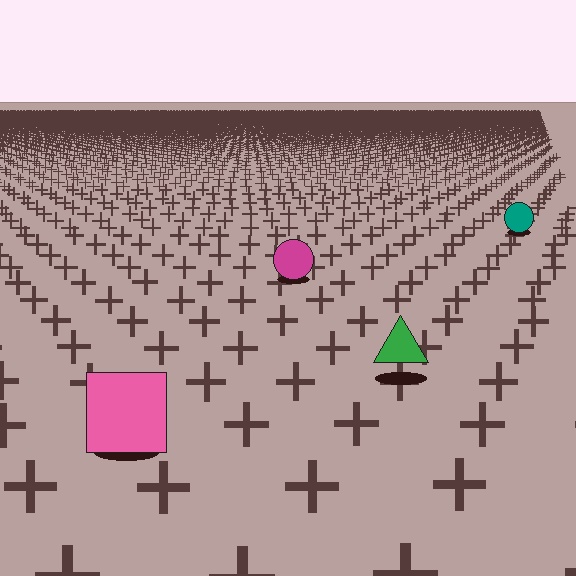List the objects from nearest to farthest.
From nearest to farthest: the pink square, the green triangle, the magenta circle, the teal circle.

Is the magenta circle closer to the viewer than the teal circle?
Yes. The magenta circle is closer — you can tell from the texture gradient: the ground texture is coarser near it.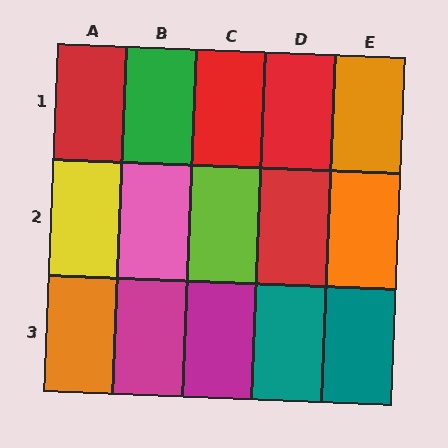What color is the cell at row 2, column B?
Pink.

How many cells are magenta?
2 cells are magenta.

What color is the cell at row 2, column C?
Lime.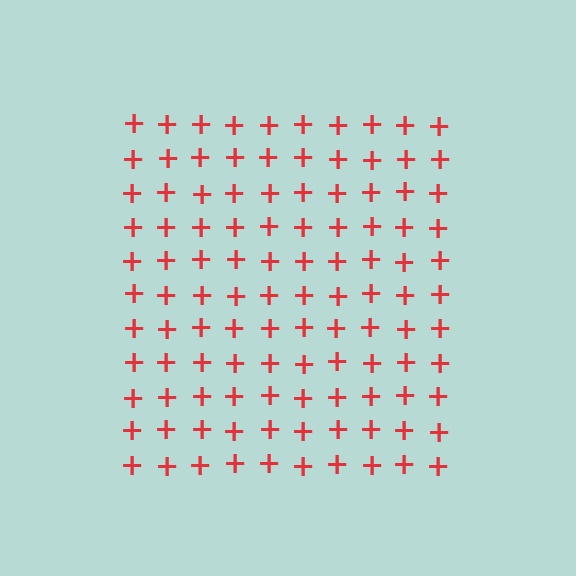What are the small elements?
The small elements are plus signs.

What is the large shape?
The large shape is a square.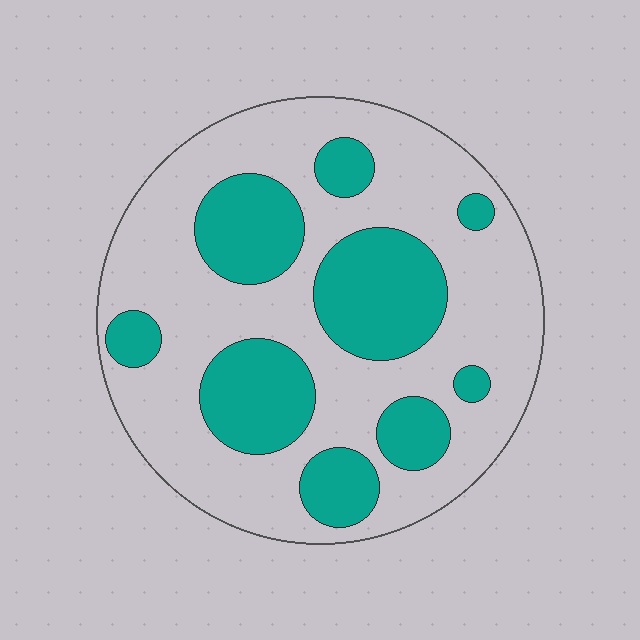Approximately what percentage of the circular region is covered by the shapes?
Approximately 35%.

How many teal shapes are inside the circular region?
9.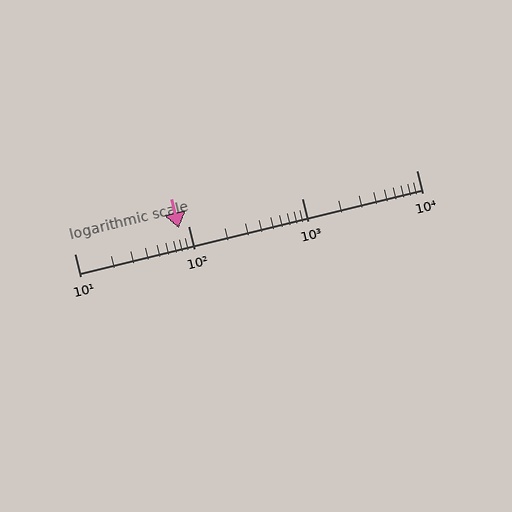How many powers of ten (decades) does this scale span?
The scale spans 3 decades, from 10 to 10000.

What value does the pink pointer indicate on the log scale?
The pointer indicates approximately 82.